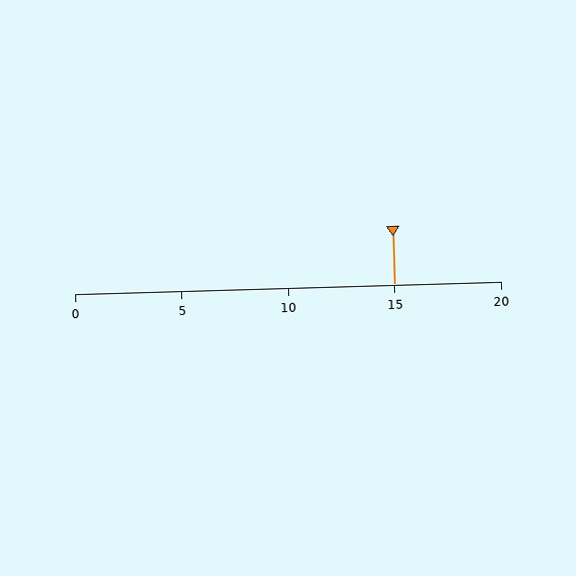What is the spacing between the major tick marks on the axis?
The major ticks are spaced 5 apart.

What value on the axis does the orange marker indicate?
The marker indicates approximately 15.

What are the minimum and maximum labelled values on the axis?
The axis runs from 0 to 20.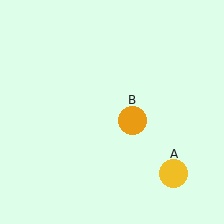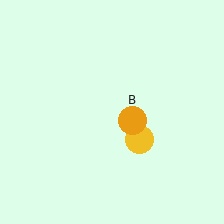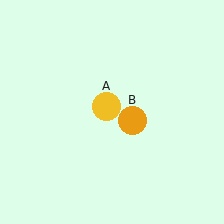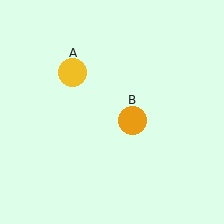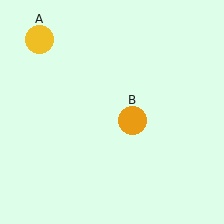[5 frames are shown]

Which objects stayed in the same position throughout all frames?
Orange circle (object B) remained stationary.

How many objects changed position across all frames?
1 object changed position: yellow circle (object A).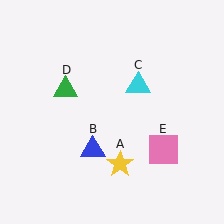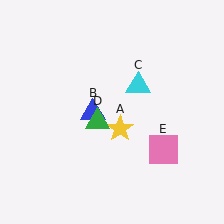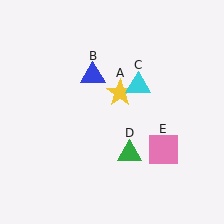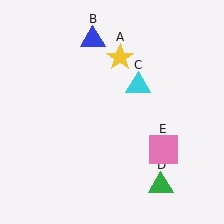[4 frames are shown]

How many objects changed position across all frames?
3 objects changed position: yellow star (object A), blue triangle (object B), green triangle (object D).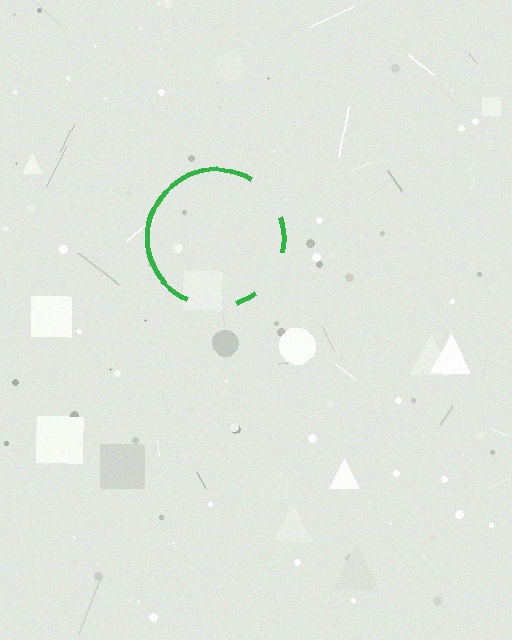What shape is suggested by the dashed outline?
The dashed outline suggests a circle.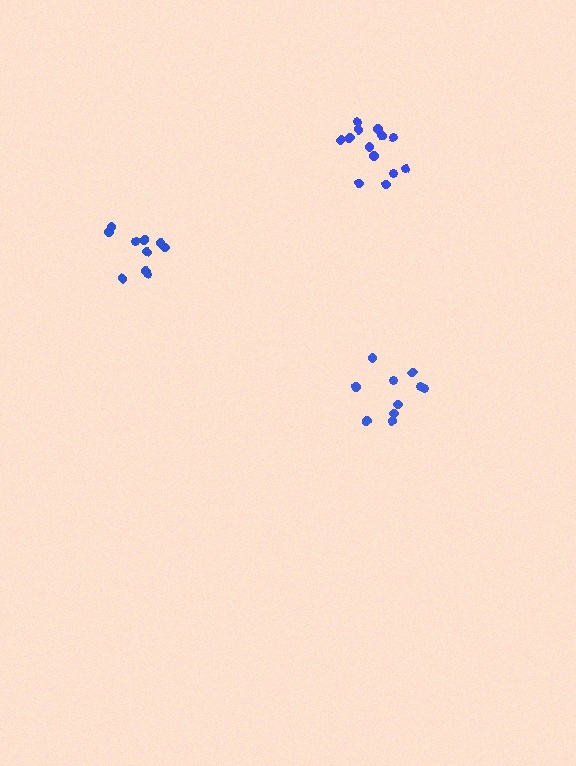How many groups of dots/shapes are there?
There are 3 groups.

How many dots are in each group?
Group 1: 10 dots, Group 2: 13 dots, Group 3: 10 dots (33 total).